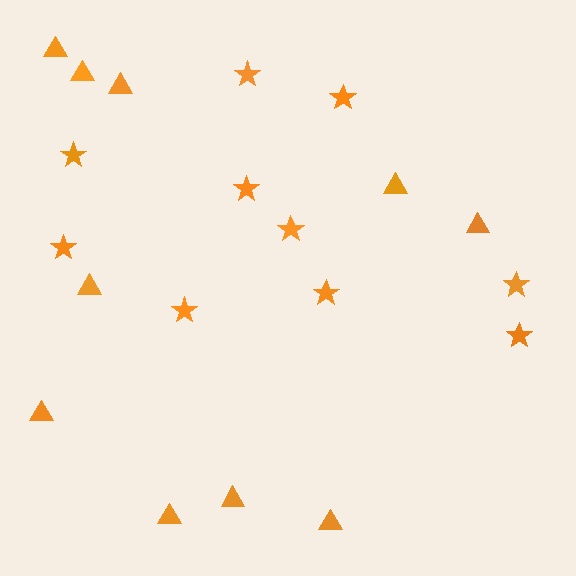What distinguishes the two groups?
There are 2 groups: one group of triangles (10) and one group of stars (10).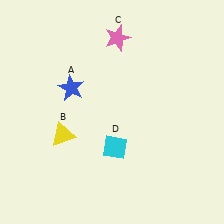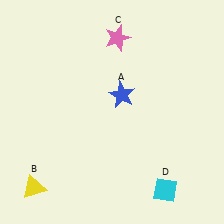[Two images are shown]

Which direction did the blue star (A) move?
The blue star (A) moved right.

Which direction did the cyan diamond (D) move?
The cyan diamond (D) moved right.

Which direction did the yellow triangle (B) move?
The yellow triangle (B) moved down.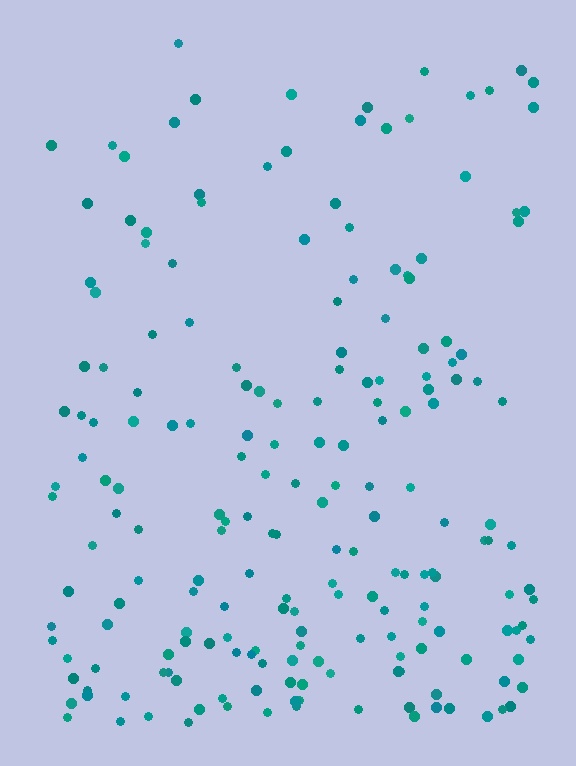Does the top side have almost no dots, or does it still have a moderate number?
Still a moderate number, just noticeably fewer than the bottom.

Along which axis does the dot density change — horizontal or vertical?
Vertical.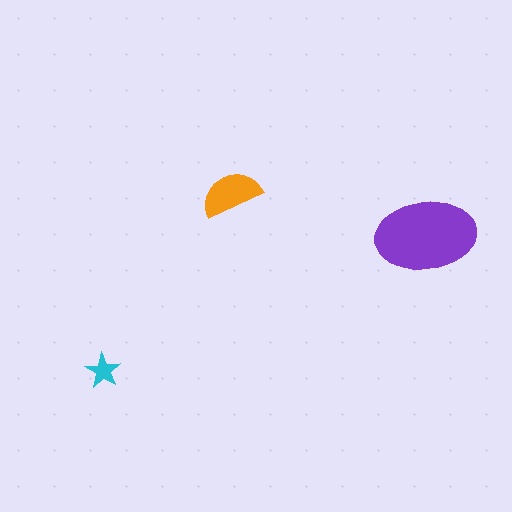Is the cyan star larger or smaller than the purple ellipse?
Smaller.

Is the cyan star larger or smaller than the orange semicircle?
Smaller.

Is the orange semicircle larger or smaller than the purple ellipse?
Smaller.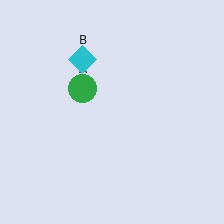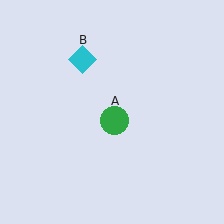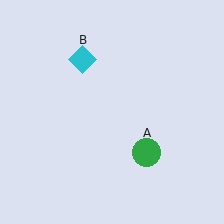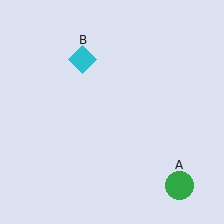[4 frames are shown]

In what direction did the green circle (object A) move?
The green circle (object A) moved down and to the right.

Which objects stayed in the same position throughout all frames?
Cyan diamond (object B) remained stationary.